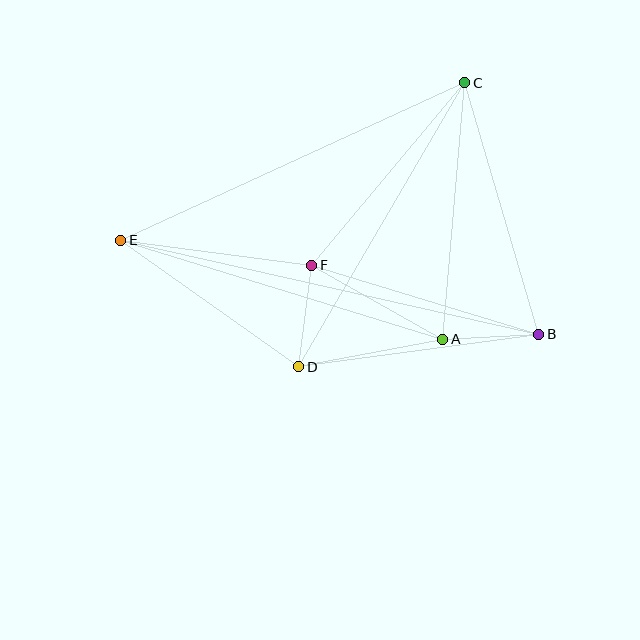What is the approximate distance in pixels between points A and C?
The distance between A and C is approximately 257 pixels.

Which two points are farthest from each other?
Points B and E are farthest from each other.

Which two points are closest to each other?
Points A and B are closest to each other.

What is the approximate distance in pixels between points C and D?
The distance between C and D is approximately 329 pixels.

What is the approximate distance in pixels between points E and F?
The distance between E and F is approximately 192 pixels.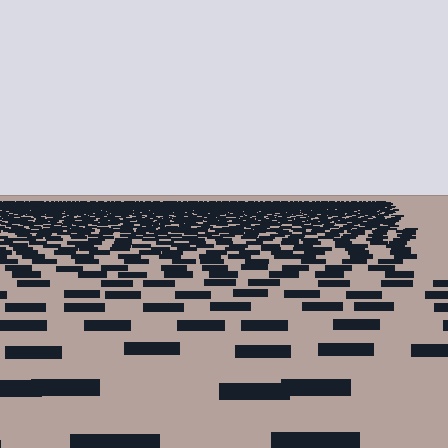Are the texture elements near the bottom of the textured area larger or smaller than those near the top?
Larger. Near the bottom, elements are closer to the viewer and appear at a bigger on-screen size.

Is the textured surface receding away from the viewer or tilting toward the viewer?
The surface is receding away from the viewer. Texture elements get smaller and denser toward the top.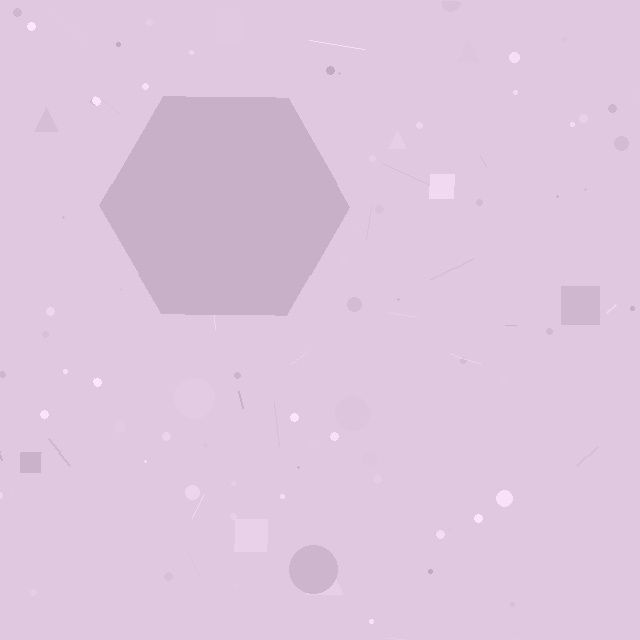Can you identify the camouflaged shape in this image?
The camouflaged shape is a hexagon.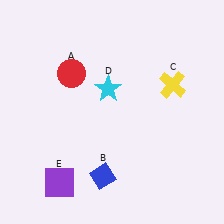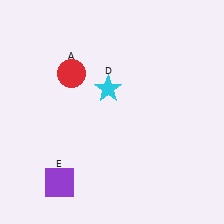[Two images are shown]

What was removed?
The blue diamond (B), the yellow cross (C) were removed in Image 2.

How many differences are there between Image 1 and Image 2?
There are 2 differences between the two images.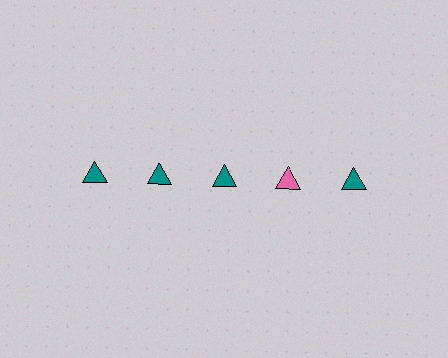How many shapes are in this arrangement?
There are 5 shapes arranged in a grid pattern.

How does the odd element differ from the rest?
It has a different color: pink instead of teal.